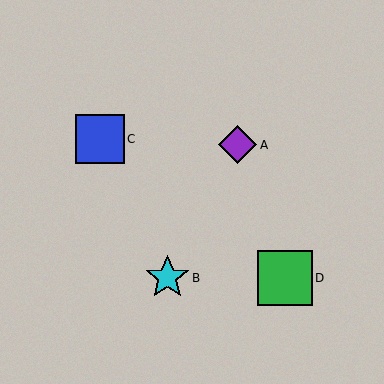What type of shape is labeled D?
Shape D is a green square.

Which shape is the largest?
The green square (labeled D) is the largest.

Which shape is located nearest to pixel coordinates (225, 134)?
The purple diamond (labeled A) at (237, 145) is nearest to that location.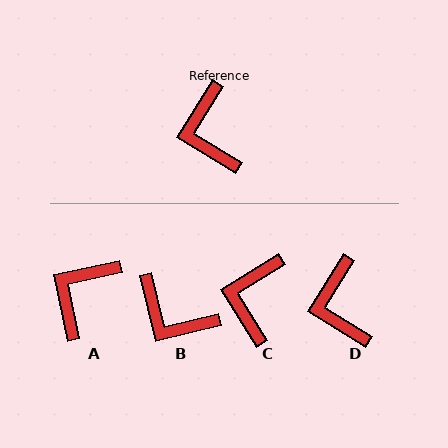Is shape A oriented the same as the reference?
No, it is off by about 47 degrees.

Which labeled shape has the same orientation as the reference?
D.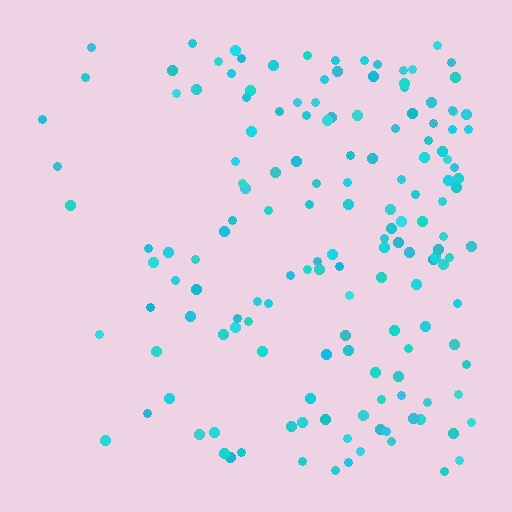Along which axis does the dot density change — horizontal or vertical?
Horizontal.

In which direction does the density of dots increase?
From left to right, with the right side densest.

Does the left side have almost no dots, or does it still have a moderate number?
Still a moderate number, just noticeably fewer than the right.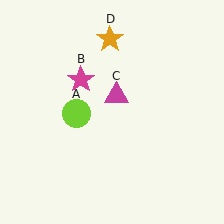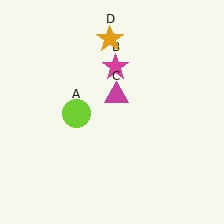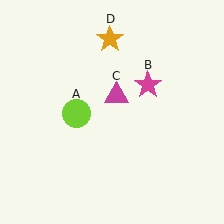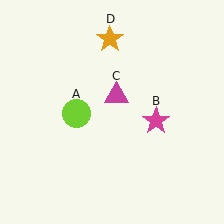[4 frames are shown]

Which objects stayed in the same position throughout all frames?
Lime circle (object A) and magenta triangle (object C) and orange star (object D) remained stationary.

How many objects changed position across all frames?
1 object changed position: magenta star (object B).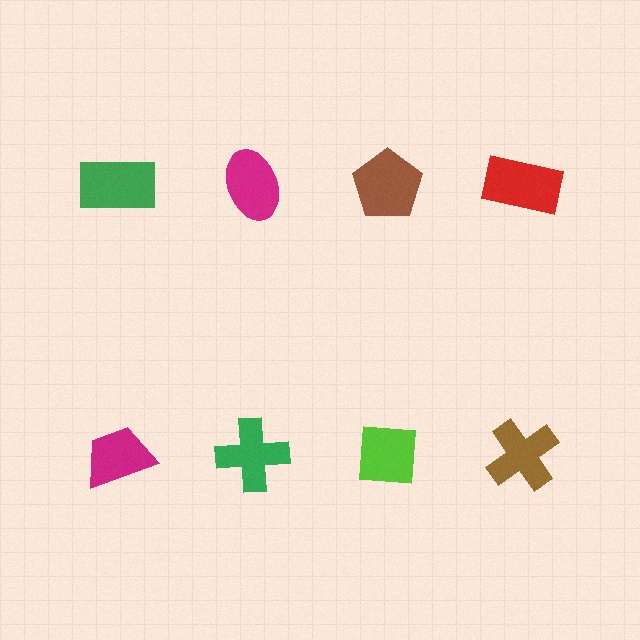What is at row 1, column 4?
A red rectangle.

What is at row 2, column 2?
A green cross.